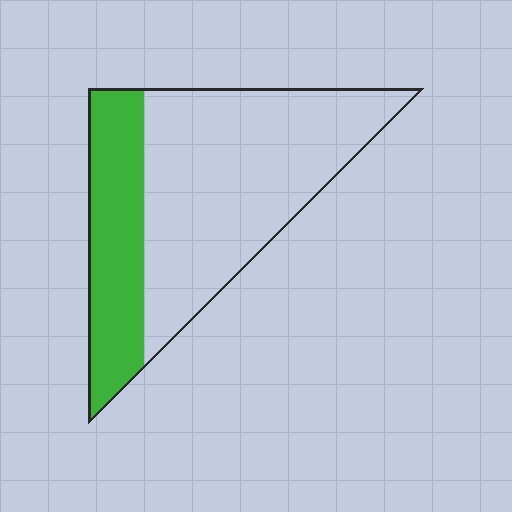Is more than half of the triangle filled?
No.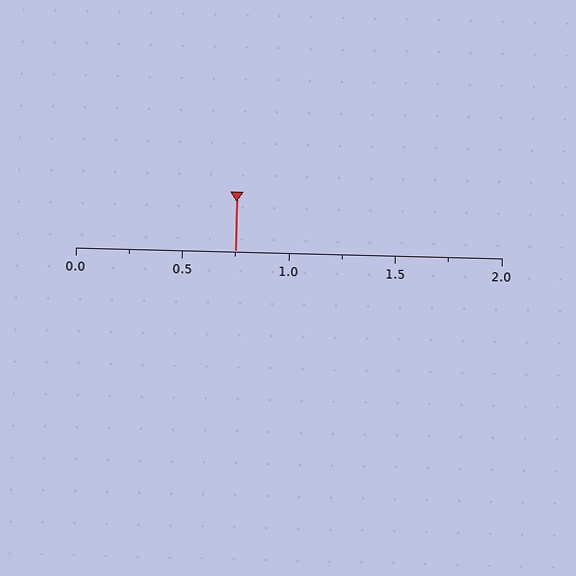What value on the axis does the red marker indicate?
The marker indicates approximately 0.75.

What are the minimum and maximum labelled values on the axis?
The axis runs from 0.0 to 2.0.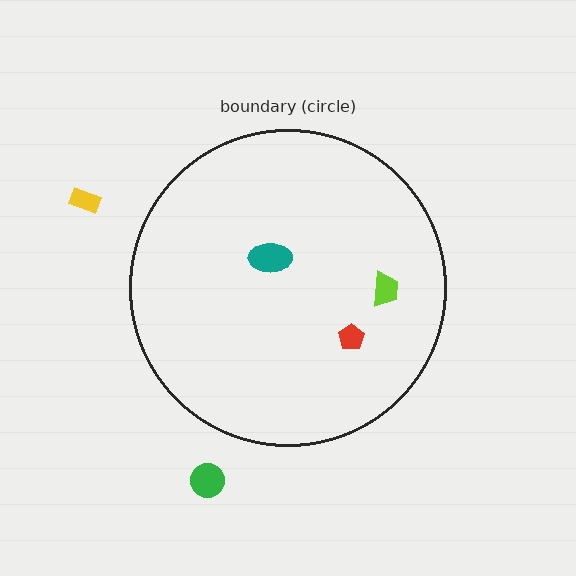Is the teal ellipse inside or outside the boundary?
Inside.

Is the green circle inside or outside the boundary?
Outside.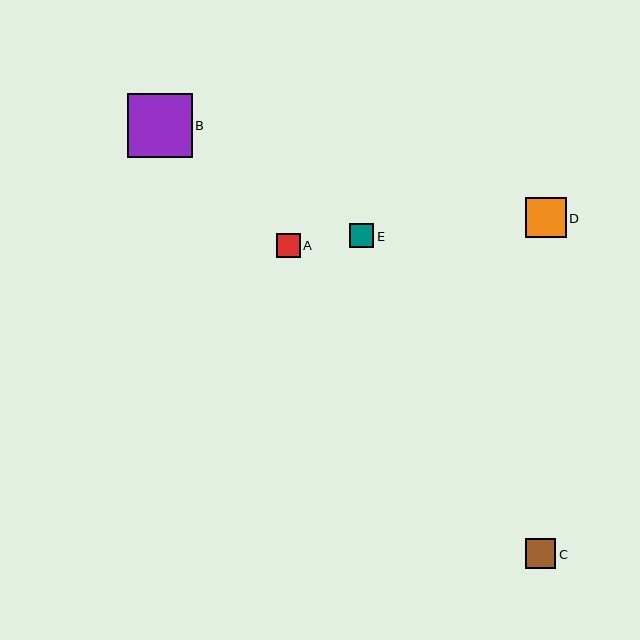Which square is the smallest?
Square A is the smallest with a size of approximately 24 pixels.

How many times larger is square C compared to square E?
Square C is approximately 1.3 times the size of square E.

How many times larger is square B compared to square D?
Square B is approximately 1.6 times the size of square D.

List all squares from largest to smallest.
From largest to smallest: B, D, C, E, A.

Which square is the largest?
Square B is the largest with a size of approximately 65 pixels.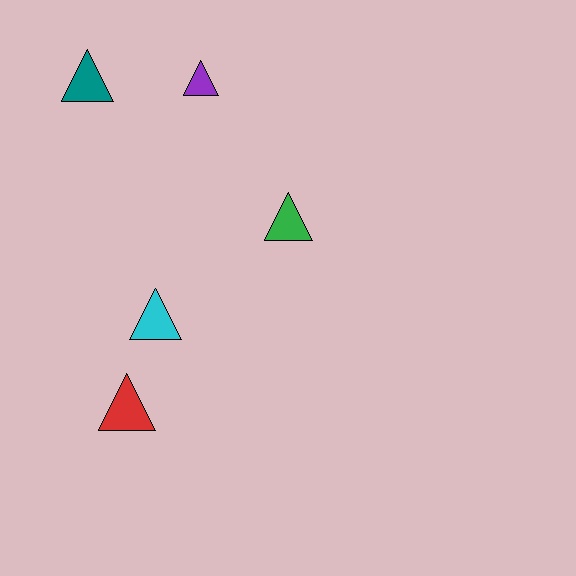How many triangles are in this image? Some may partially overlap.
There are 5 triangles.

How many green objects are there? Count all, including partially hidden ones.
There is 1 green object.